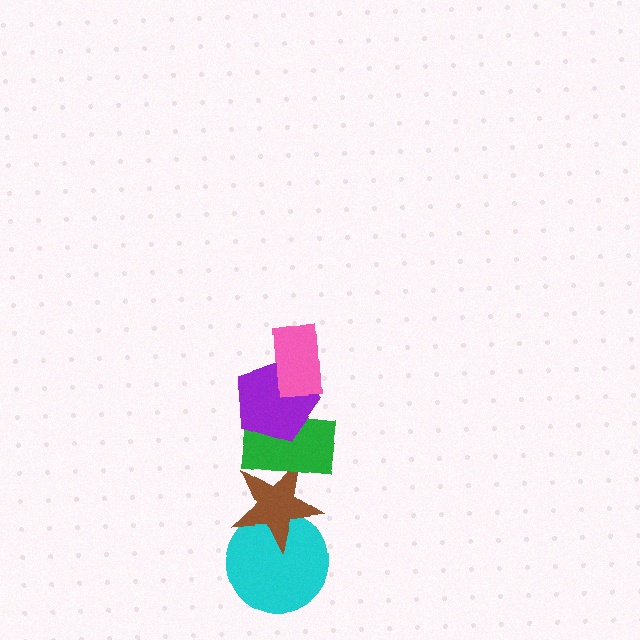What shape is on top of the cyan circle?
The brown star is on top of the cyan circle.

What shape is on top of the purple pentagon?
The pink rectangle is on top of the purple pentagon.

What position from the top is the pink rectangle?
The pink rectangle is 1st from the top.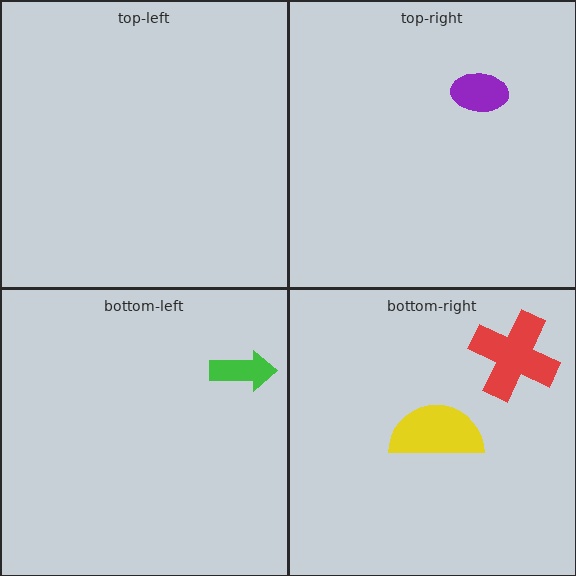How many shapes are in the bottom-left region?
1.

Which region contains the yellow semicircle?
The bottom-right region.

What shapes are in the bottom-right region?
The yellow semicircle, the red cross.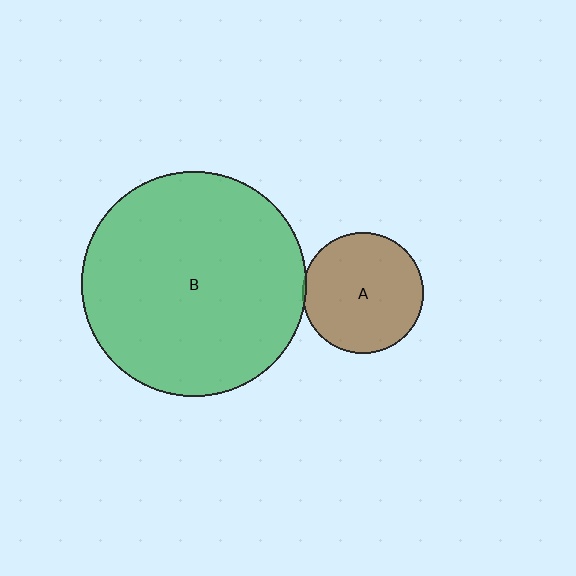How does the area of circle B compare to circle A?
Approximately 3.4 times.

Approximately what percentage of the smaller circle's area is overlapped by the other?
Approximately 5%.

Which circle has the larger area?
Circle B (green).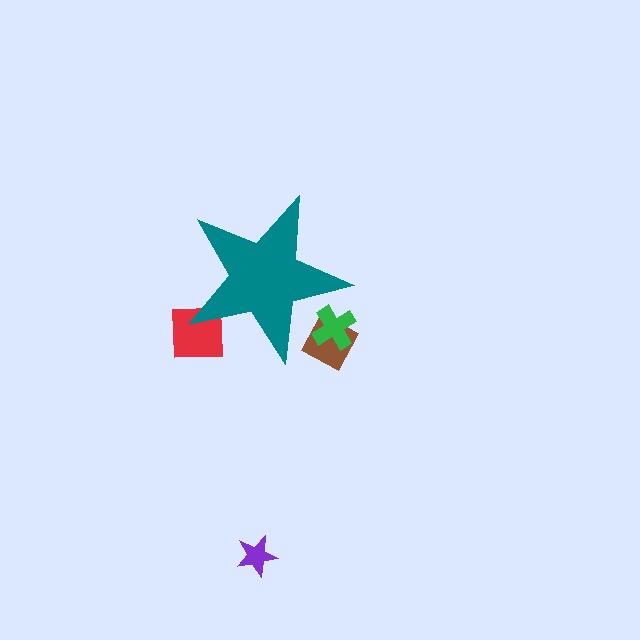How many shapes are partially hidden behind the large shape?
3 shapes are partially hidden.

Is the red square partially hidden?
Yes, the red square is partially hidden behind the teal star.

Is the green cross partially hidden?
Yes, the green cross is partially hidden behind the teal star.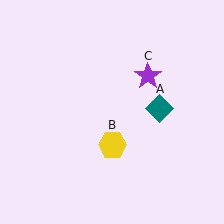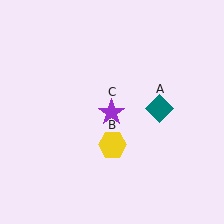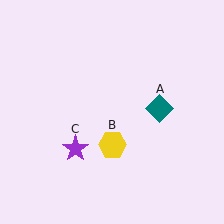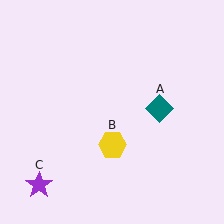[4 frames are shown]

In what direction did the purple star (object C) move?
The purple star (object C) moved down and to the left.